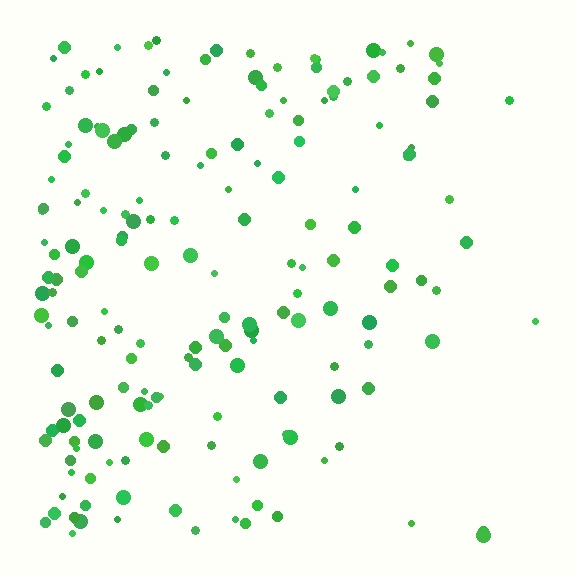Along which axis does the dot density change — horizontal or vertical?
Horizontal.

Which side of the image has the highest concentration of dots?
The left.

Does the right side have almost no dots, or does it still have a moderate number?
Still a moderate number, just noticeably fewer than the left.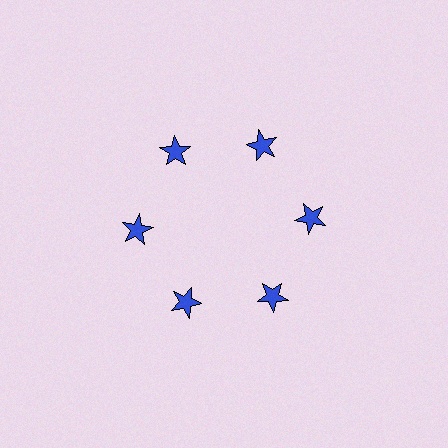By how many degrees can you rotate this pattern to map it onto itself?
The pattern maps onto itself every 60 degrees of rotation.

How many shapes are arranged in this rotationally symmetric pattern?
There are 6 shapes, arranged in 6 groups of 1.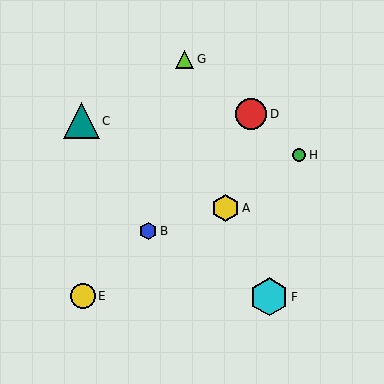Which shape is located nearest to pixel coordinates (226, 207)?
The yellow hexagon (labeled A) at (225, 208) is nearest to that location.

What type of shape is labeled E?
Shape E is a yellow circle.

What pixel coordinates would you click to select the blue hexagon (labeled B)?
Click at (148, 231) to select the blue hexagon B.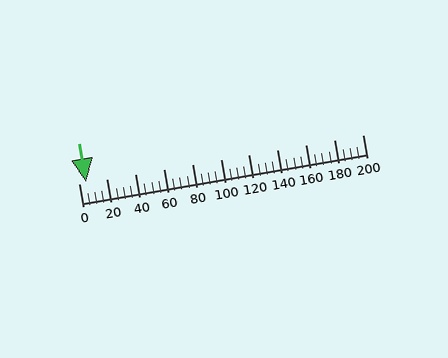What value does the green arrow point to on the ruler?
The green arrow points to approximately 6.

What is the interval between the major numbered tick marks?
The major tick marks are spaced 20 units apart.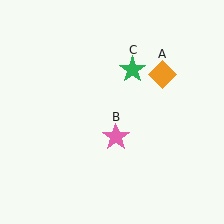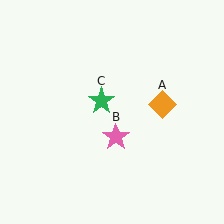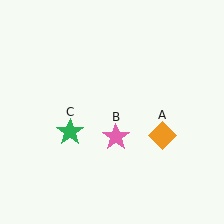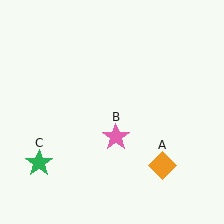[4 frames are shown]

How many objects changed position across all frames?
2 objects changed position: orange diamond (object A), green star (object C).